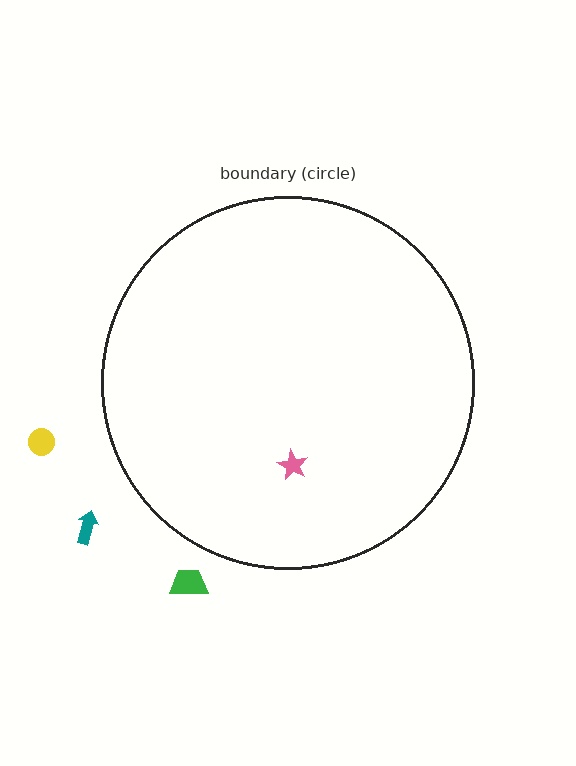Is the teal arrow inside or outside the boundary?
Outside.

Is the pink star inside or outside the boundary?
Inside.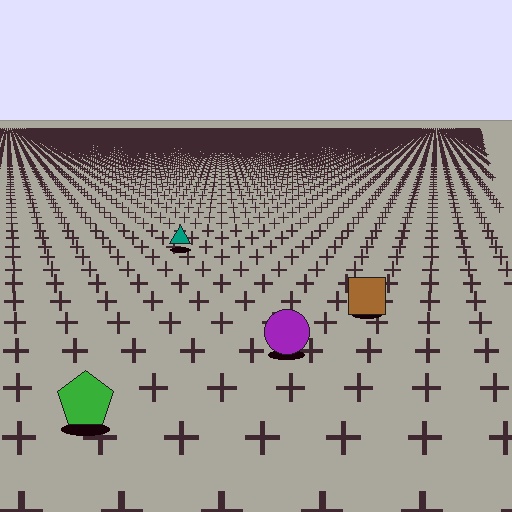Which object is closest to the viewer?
The green pentagon is closest. The texture marks near it are larger and more spread out.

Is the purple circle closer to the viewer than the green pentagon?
No. The green pentagon is closer — you can tell from the texture gradient: the ground texture is coarser near it.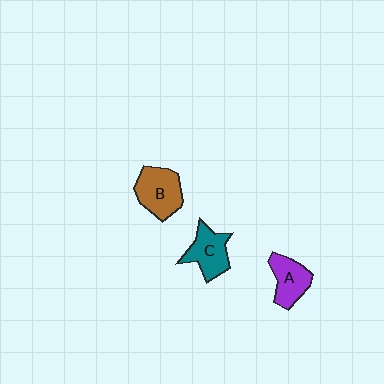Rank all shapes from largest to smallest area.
From largest to smallest: B (brown), C (teal), A (purple).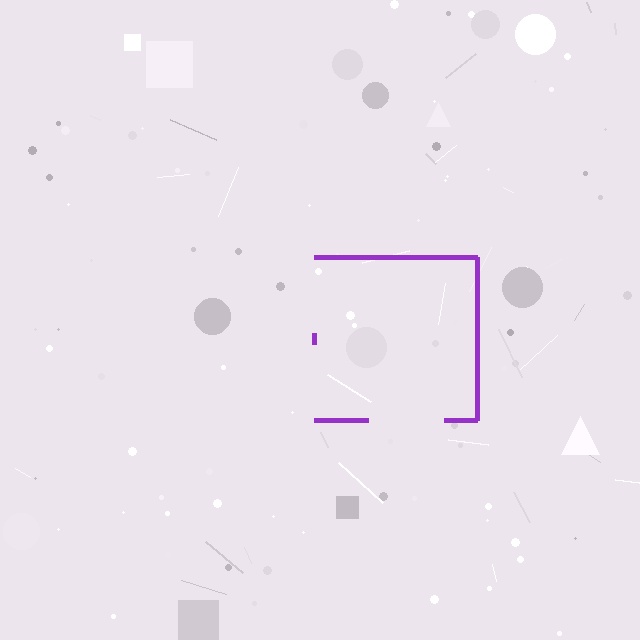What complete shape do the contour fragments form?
The contour fragments form a square.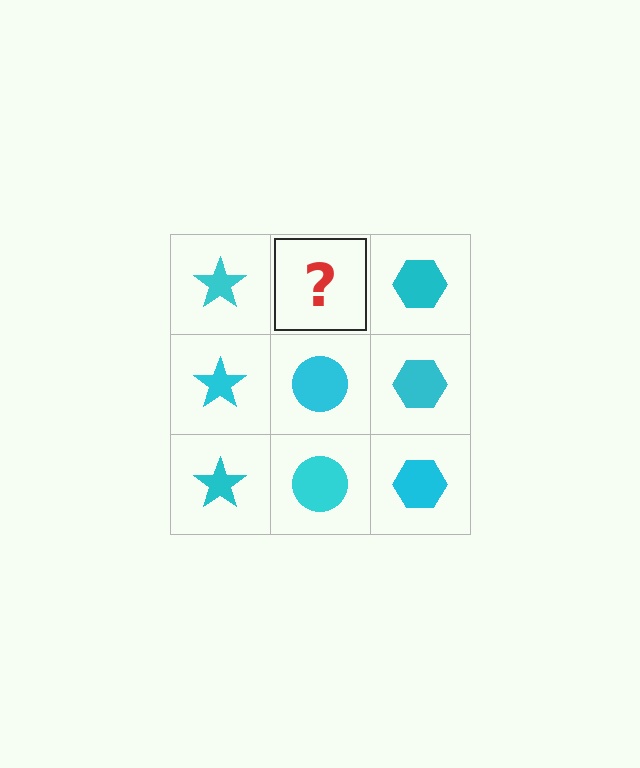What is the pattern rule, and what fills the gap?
The rule is that each column has a consistent shape. The gap should be filled with a cyan circle.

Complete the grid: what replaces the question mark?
The question mark should be replaced with a cyan circle.